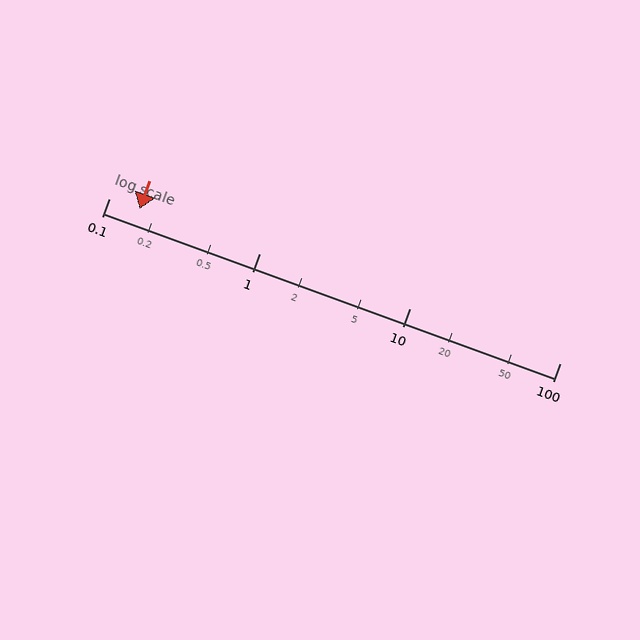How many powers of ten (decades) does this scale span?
The scale spans 3 decades, from 0.1 to 100.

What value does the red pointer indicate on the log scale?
The pointer indicates approximately 0.16.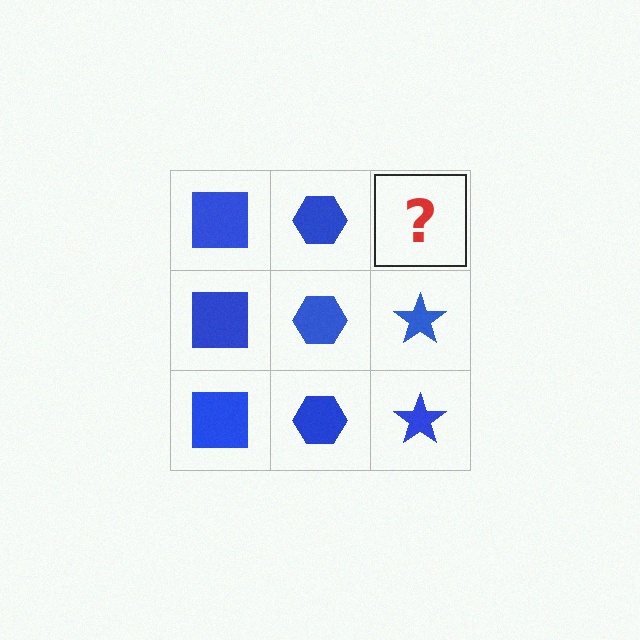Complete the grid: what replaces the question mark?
The question mark should be replaced with a blue star.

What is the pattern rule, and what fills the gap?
The rule is that each column has a consistent shape. The gap should be filled with a blue star.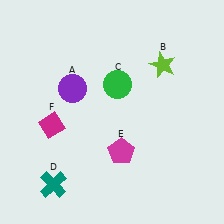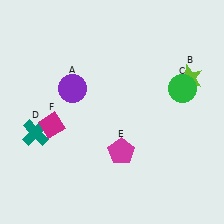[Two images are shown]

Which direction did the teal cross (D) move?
The teal cross (D) moved up.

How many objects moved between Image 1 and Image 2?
3 objects moved between the two images.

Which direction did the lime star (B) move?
The lime star (B) moved right.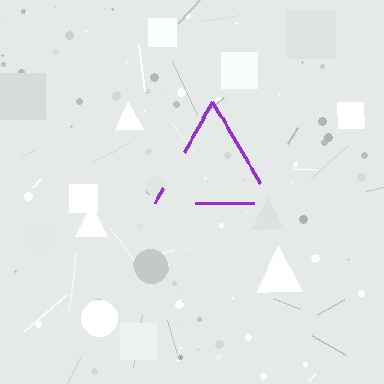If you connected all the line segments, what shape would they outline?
They would outline a triangle.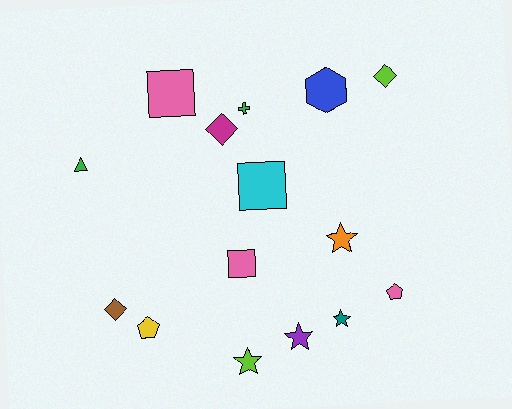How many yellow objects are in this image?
There is 1 yellow object.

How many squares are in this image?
There are 3 squares.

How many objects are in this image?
There are 15 objects.